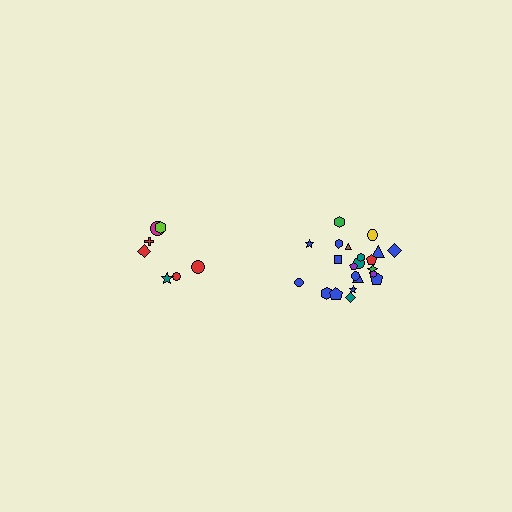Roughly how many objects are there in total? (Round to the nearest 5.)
Roughly 30 objects in total.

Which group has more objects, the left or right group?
The right group.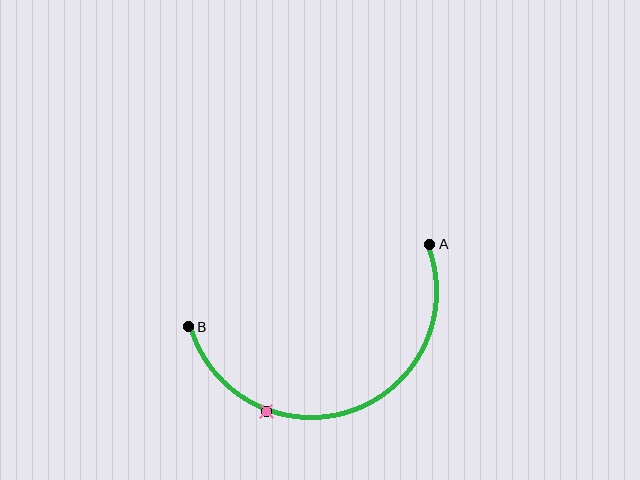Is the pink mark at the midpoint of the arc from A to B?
No. The pink mark lies on the arc but is closer to endpoint B. The arc midpoint would be at the point on the curve equidistant along the arc from both A and B.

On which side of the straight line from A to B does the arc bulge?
The arc bulges below the straight line connecting A and B.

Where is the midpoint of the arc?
The arc midpoint is the point on the curve farthest from the straight line joining A and B. It sits below that line.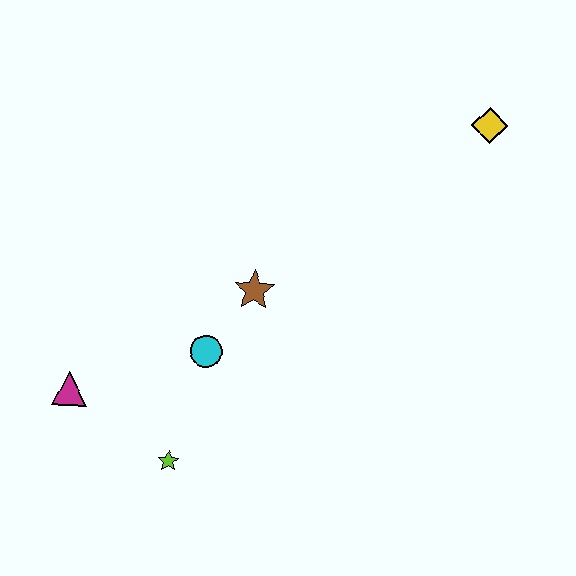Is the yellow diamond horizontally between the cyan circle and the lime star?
No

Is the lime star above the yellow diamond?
No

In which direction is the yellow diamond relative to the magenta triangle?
The yellow diamond is to the right of the magenta triangle.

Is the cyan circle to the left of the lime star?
No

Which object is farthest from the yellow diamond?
The magenta triangle is farthest from the yellow diamond.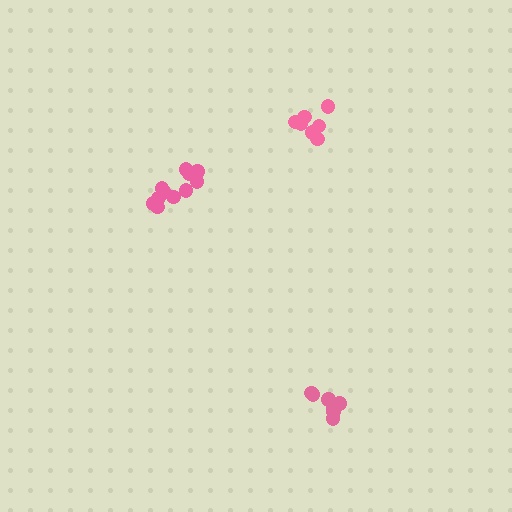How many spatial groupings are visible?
There are 3 spatial groupings.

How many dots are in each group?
Group 1: 11 dots, Group 2: 7 dots, Group 3: 7 dots (25 total).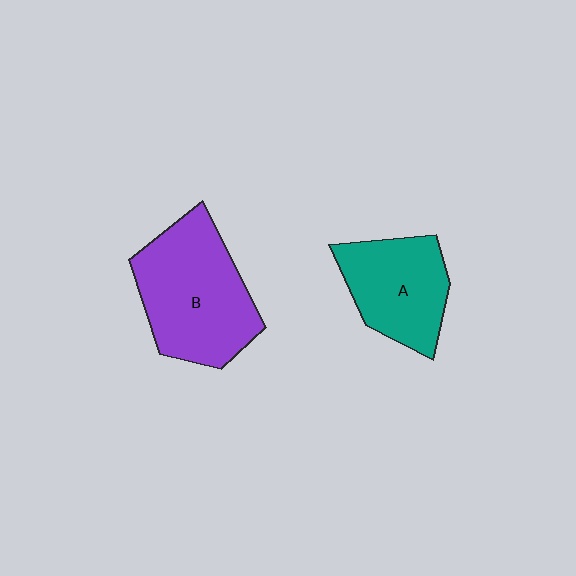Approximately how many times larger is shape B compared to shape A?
Approximately 1.4 times.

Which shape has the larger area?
Shape B (purple).